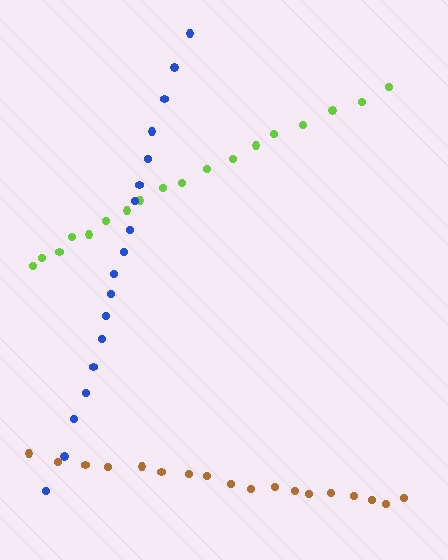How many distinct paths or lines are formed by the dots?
There are 3 distinct paths.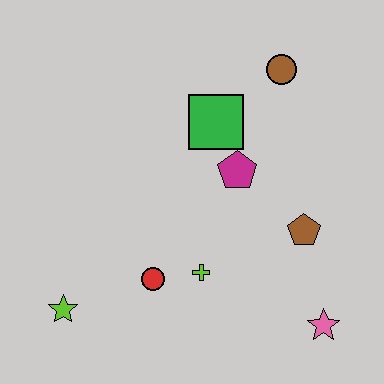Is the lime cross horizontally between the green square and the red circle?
Yes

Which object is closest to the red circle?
The lime cross is closest to the red circle.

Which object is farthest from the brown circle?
The lime star is farthest from the brown circle.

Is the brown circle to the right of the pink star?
No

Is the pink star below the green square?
Yes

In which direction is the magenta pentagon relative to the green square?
The magenta pentagon is below the green square.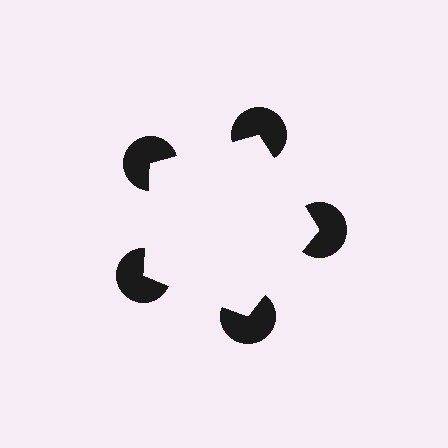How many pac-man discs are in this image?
There are 5 — one at each vertex of the illusory pentagon.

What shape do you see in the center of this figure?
An illusory pentagon — its edges are inferred from the aligned wedge cuts in the pac-man discs, not physically drawn.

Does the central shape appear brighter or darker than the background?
It typically appears slightly brighter than the background, even though no actual brightness change is drawn.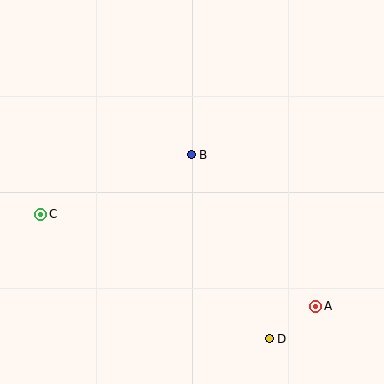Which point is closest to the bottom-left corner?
Point C is closest to the bottom-left corner.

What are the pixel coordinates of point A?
Point A is at (316, 306).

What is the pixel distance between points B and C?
The distance between B and C is 162 pixels.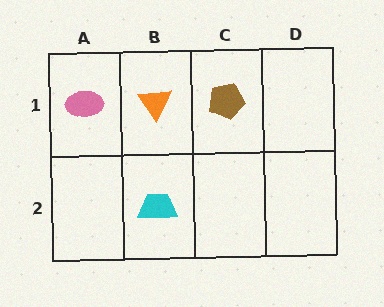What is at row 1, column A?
A pink ellipse.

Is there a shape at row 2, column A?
No, that cell is empty.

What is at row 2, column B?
A cyan trapezoid.